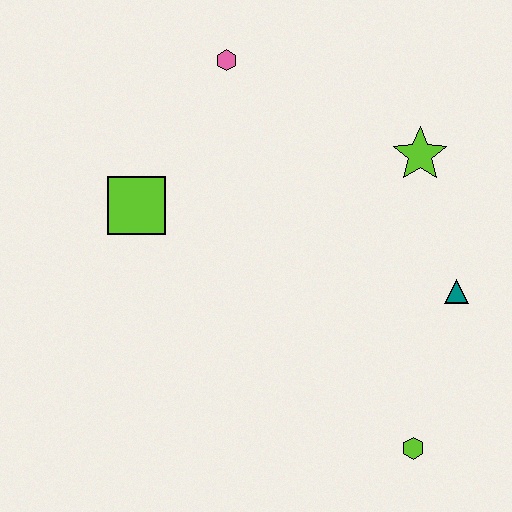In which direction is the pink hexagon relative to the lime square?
The pink hexagon is above the lime square.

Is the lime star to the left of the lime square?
No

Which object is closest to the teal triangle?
The lime star is closest to the teal triangle.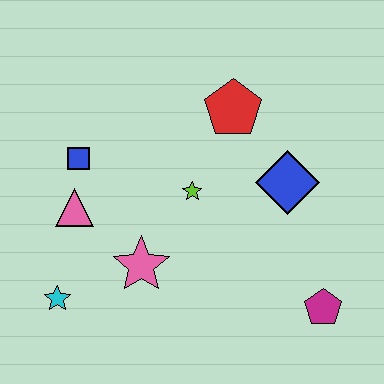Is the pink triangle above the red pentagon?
No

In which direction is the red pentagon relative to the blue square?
The red pentagon is to the right of the blue square.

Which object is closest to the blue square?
The pink triangle is closest to the blue square.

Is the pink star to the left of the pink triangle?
No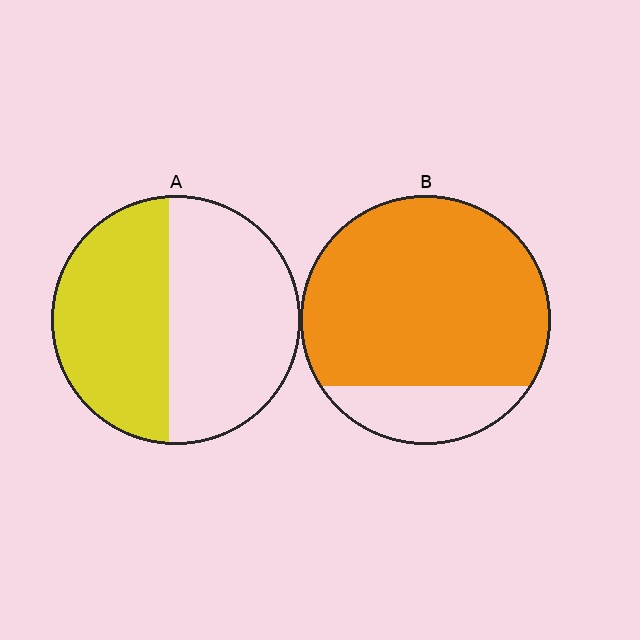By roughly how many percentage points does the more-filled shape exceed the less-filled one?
By roughly 35 percentage points (B over A).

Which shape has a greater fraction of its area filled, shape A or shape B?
Shape B.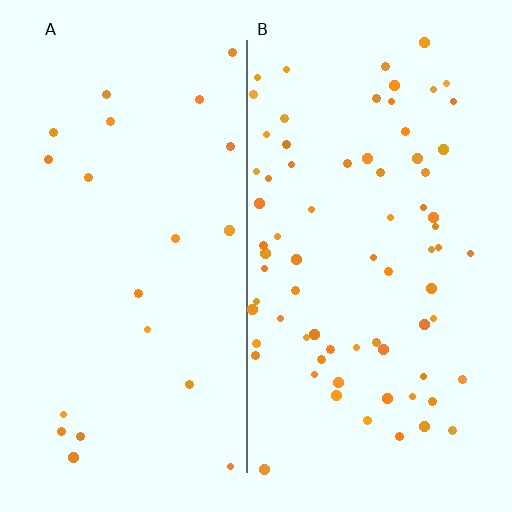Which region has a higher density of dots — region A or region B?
B (the right).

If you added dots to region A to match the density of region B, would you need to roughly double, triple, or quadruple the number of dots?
Approximately quadruple.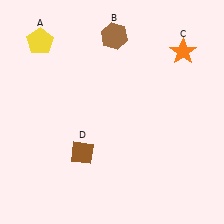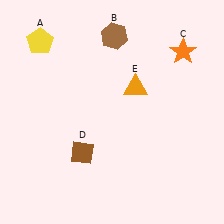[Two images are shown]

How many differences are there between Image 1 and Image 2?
There is 1 difference between the two images.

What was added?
An orange triangle (E) was added in Image 2.